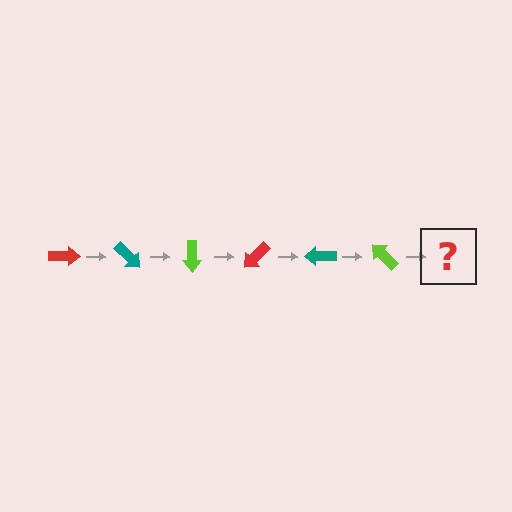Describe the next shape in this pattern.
It should be a red arrow, rotated 270 degrees from the start.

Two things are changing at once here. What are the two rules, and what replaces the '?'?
The two rules are that it rotates 45 degrees each step and the color cycles through red, teal, and lime. The '?' should be a red arrow, rotated 270 degrees from the start.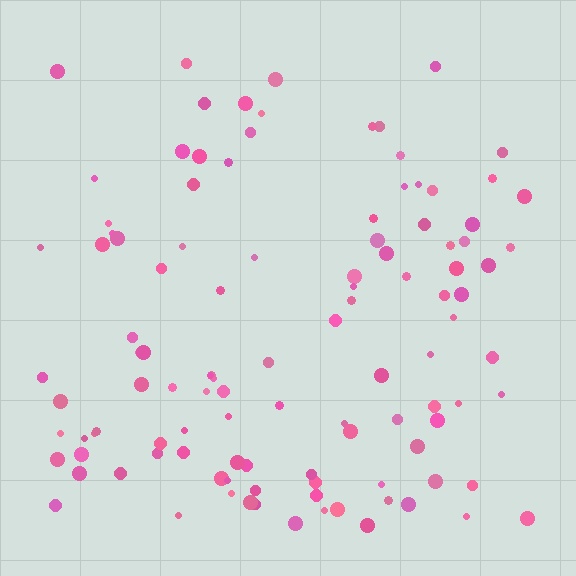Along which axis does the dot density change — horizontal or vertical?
Vertical.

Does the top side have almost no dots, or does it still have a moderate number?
Still a moderate number, just noticeably fewer than the bottom.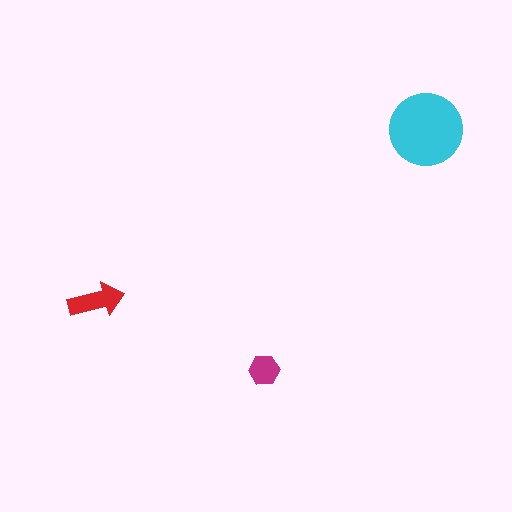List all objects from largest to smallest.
The cyan circle, the red arrow, the magenta hexagon.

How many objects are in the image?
There are 3 objects in the image.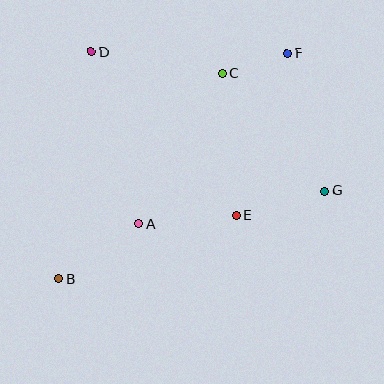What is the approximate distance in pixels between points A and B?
The distance between A and B is approximately 97 pixels.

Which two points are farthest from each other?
Points B and F are farthest from each other.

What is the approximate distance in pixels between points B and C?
The distance between B and C is approximately 263 pixels.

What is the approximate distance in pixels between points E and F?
The distance between E and F is approximately 170 pixels.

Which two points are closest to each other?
Points C and F are closest to each other.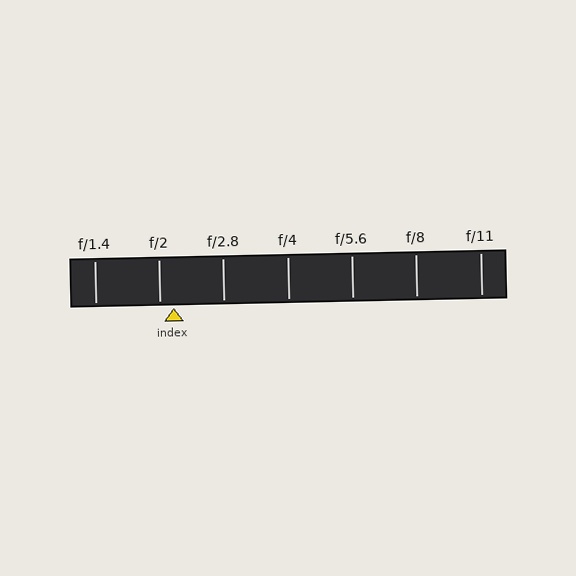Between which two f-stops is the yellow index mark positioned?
The index mark is between f/2 and f/2.8.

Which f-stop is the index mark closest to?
The index mark is closest to f/2.